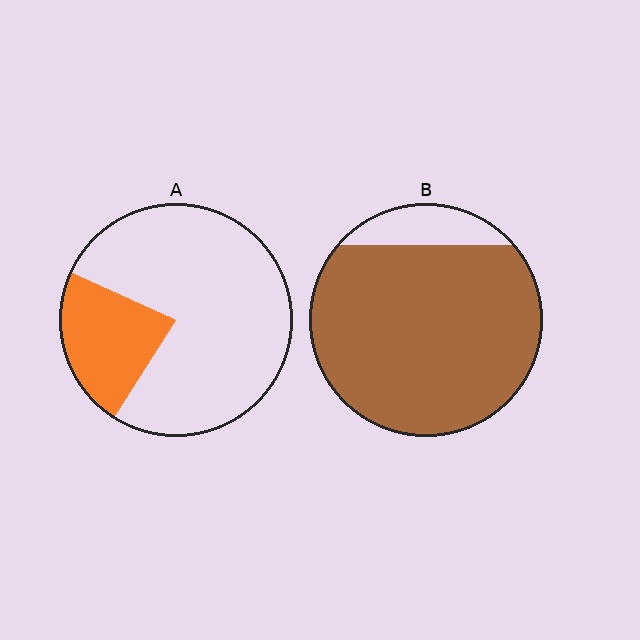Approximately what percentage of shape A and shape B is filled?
A is approximately 25% and B is approximately 90%.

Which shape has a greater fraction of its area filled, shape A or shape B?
Shape B.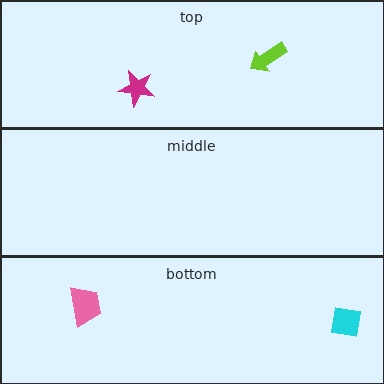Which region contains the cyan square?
The bottom region.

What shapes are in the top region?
The magenta star, the lime arrow.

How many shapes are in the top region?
2.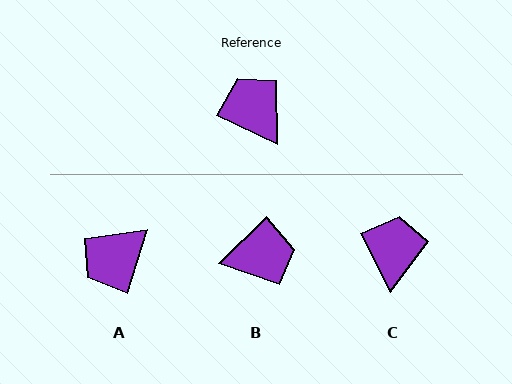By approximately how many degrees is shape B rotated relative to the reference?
Approximately 110 degrees clockwise.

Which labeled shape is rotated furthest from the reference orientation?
B, about 110 degrees away.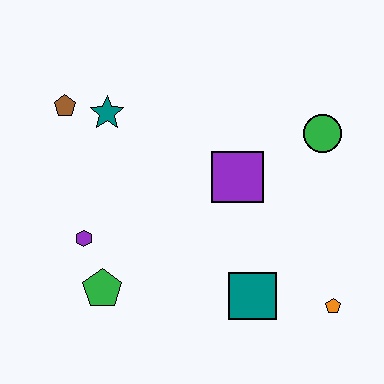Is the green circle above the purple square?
Yes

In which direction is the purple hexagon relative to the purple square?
The purple hexagon is to the left of the purple square.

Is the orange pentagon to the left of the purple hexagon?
No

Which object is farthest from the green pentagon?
The green circle is farthest from the green pentagon.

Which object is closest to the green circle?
The purple square is closest to the green circle.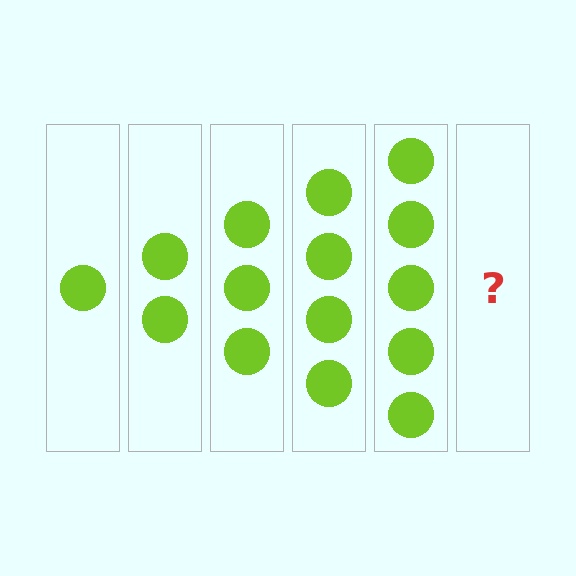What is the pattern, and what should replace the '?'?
The pattern is that each step adds one more circle. The '?' should be 6 circles.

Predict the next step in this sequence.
The next step is 6 circles.